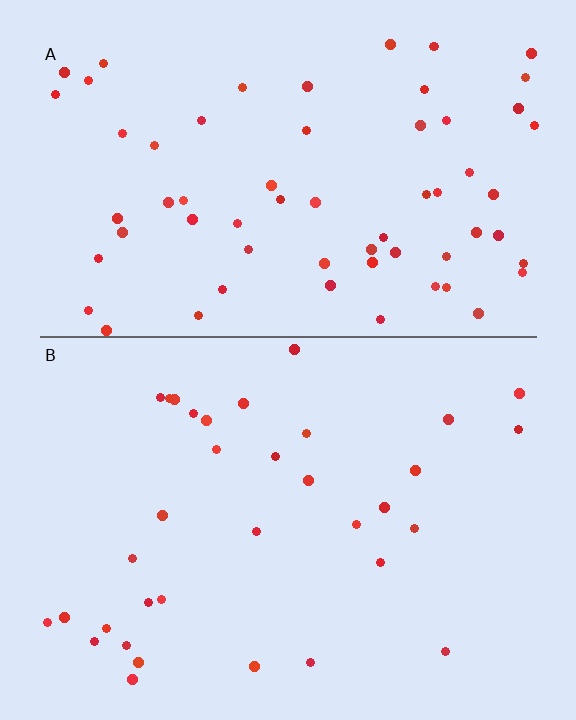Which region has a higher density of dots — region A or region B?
A (the top).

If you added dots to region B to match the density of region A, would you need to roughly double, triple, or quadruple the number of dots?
Approximately double.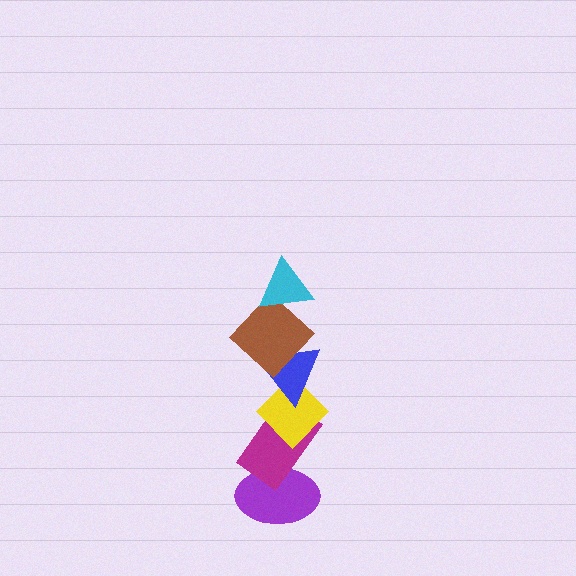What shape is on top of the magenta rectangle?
The yellow diamond is on top of the magenta rectangle.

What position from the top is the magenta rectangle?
The magenta rectangle is 5th from the top.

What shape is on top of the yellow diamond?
The blue triangle is on top of the yellow diamond.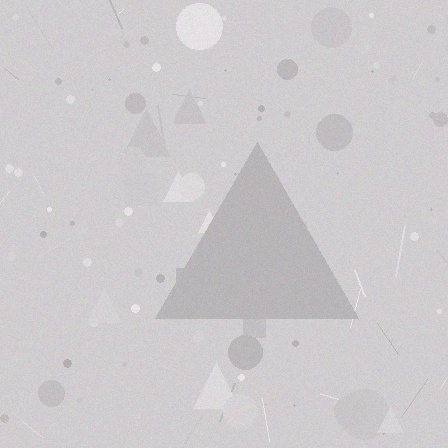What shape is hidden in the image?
A triangle is hidden in the image.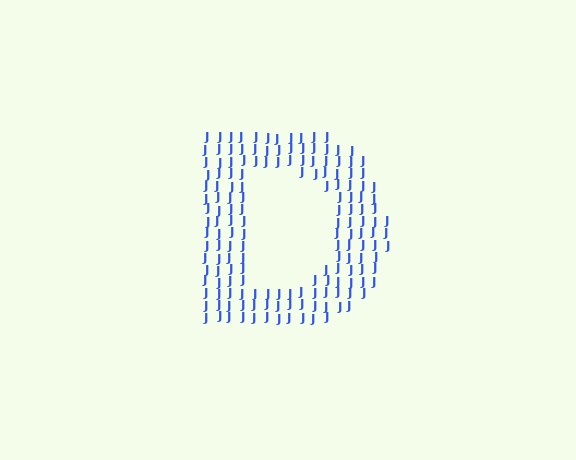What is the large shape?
The large shape is the letter D.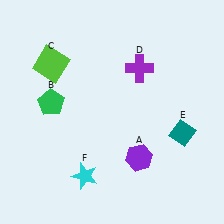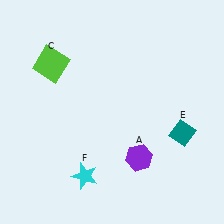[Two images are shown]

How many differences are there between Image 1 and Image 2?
There are 2 differences between the two images.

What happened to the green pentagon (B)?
The green pentagon (B) was removed in Image 2. It was in the top-left area of Image 1.